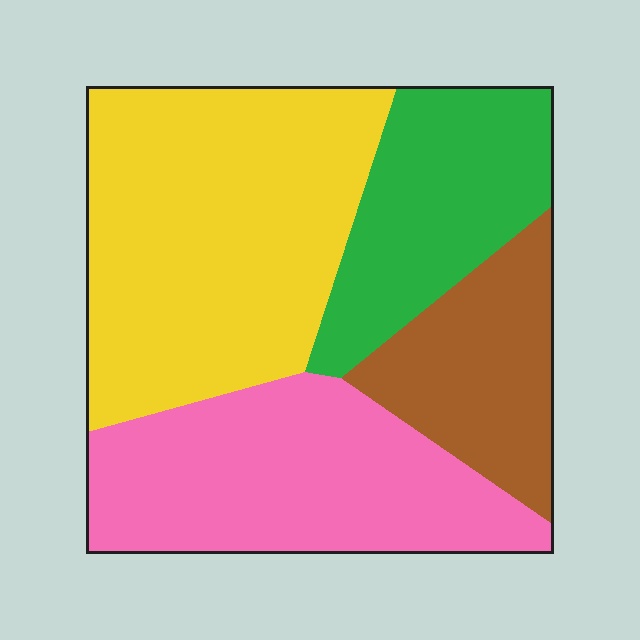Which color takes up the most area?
Yellow, at roughly 40%.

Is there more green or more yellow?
Yellow.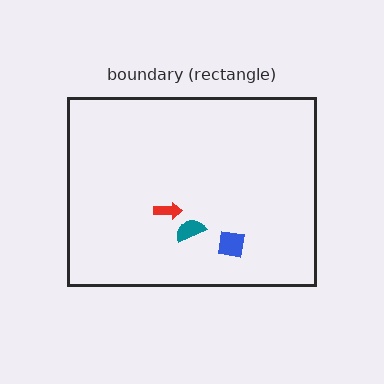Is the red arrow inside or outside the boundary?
Inside.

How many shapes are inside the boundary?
3 inside, 0 outside.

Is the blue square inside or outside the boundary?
Inside.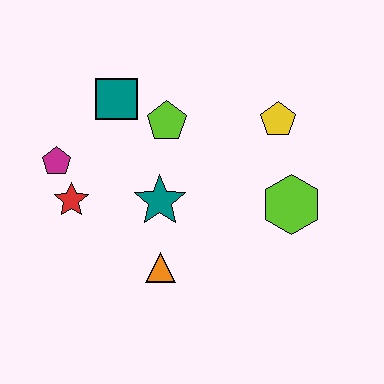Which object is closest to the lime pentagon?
The teal square is closest to the lime pentagon.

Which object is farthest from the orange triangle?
The yellow pentagon is farthest from the orange triangle.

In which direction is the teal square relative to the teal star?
The teal square is above the teal star.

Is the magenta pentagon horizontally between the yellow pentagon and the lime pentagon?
No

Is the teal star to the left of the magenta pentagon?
No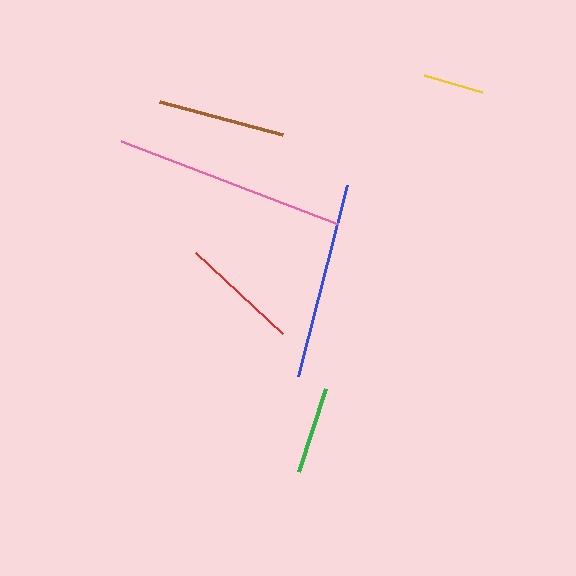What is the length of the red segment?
The red segment is approximately 120 pixels long.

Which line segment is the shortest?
The yellow line is the shortest at approximately 60 pixels.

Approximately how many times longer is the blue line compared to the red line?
The blue line is approximately 1.7 times the length of the red line.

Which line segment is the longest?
The pink line is the longest at approximately 232 pixels.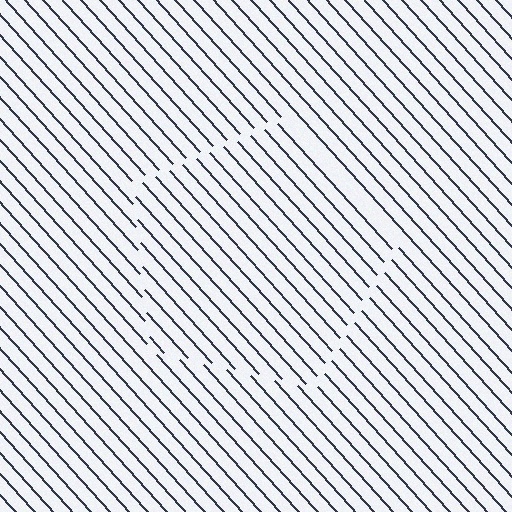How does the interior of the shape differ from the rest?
The interior of the shape contains the same grating, shifted by half a period — the contour is defined by the phase discontinuity where line-ends from the inner and outer gratings abut.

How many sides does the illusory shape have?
5 sides — the line-ends trace a pentagon.